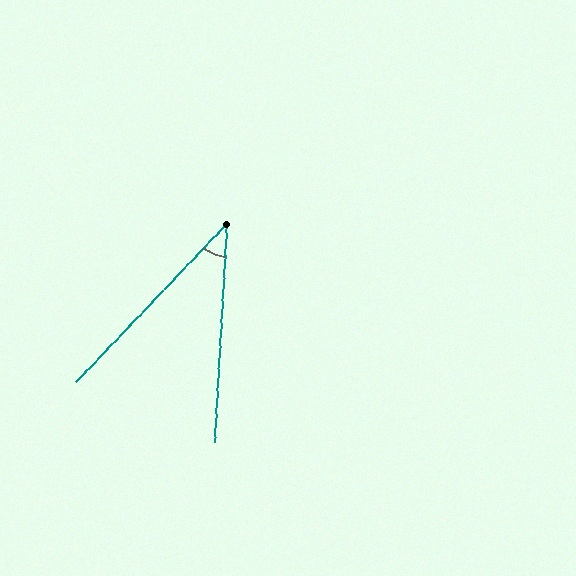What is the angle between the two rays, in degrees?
Approximately 40 degrees.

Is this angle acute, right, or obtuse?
It is acute.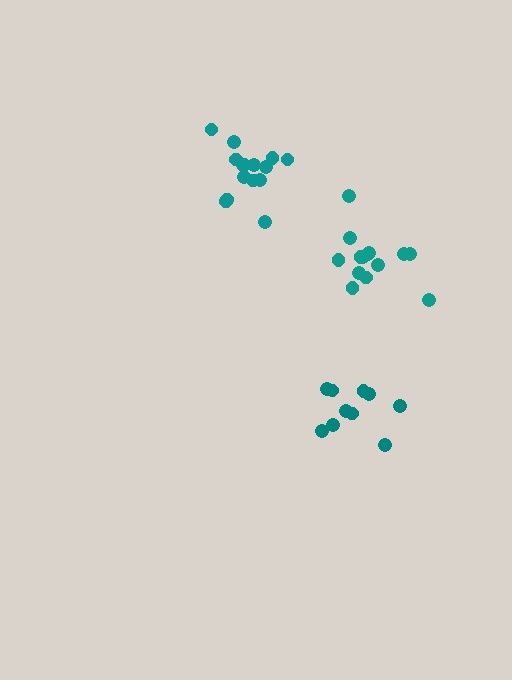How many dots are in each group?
Group 1: 10 dots, Group 2: 15 dots, Group 3: 14 dots (39 total).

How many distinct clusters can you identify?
There are 3 distinct clusters.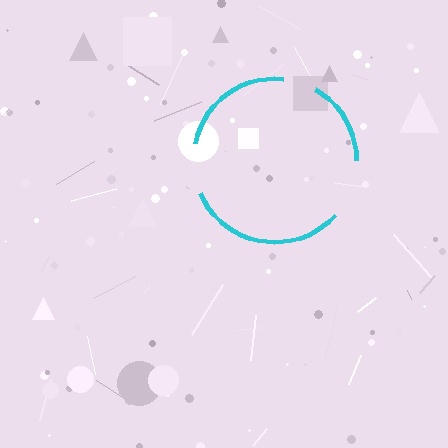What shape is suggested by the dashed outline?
The dashed outline suggests a circle.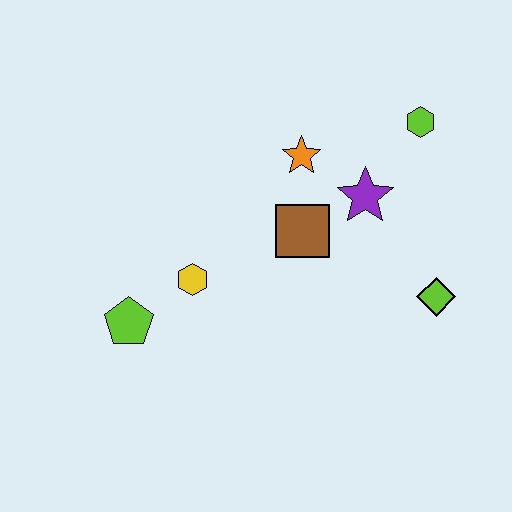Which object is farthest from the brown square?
The lime pentagon is farthest from the brown square.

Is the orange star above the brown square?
Yes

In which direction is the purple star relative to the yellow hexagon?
The purple star is to the right of the yellow hexagon.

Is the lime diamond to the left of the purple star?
No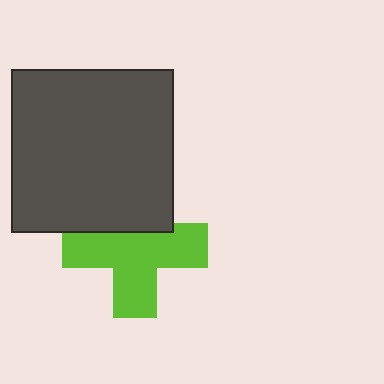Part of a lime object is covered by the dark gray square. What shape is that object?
It is a cross.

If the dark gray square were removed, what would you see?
You would see the complete lime cross.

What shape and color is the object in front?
The object in front is a dark gray square.